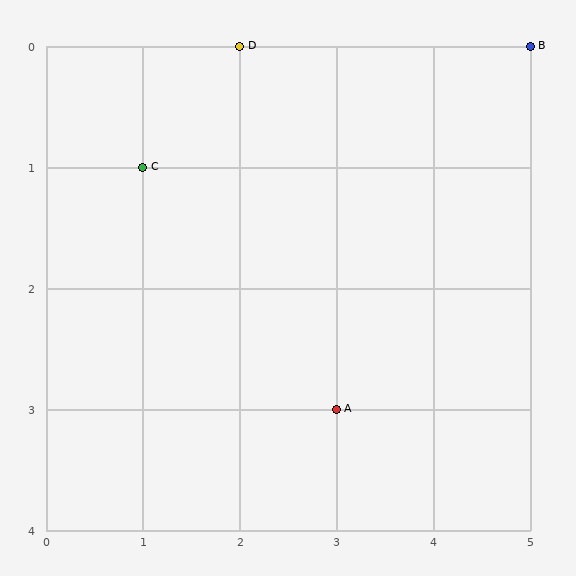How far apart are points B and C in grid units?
Points B and C are 4 columns and 1 row apart (about 4.1 grid units diagonally).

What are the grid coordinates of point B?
Point B is at grid coordinates (5, 0).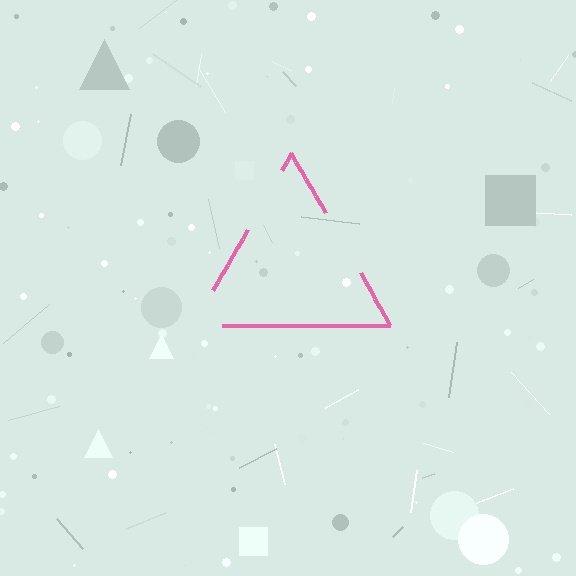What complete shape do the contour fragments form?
The contour fragments form a triangle.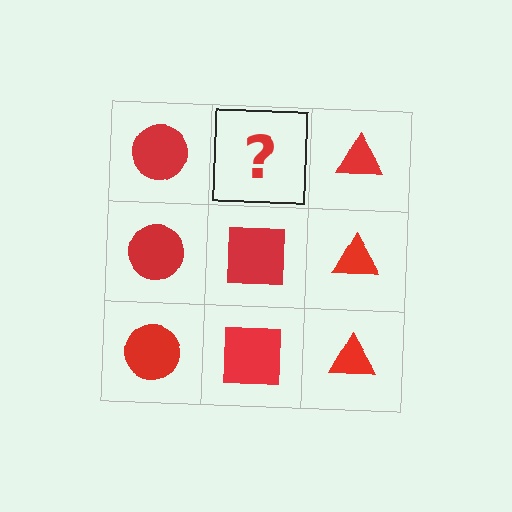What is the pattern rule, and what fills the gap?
The rule is that each column has a consistent shape. The gap should be filled with a red square.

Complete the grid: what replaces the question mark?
The question mark should be replaced with a red square.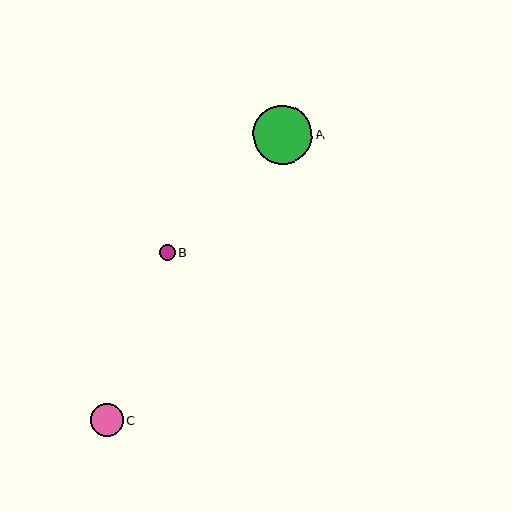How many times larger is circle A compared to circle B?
Circle A is approximately 3.8 times the size of circle B.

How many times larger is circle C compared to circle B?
Circle C is approximately 2.1 times the size of circle B.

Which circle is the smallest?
Circle B is the smallest with a size of approximately 16 pixels.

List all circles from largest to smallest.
From largest to smallest: A, C, B.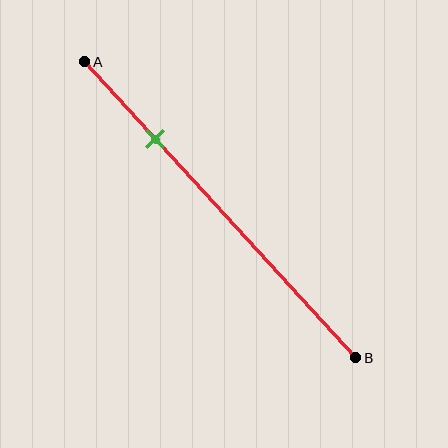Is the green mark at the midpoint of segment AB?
No, the mark is at about 25% from A, not at the 50% midpoint.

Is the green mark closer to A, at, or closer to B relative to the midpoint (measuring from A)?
The green mark is closer to point A than the midpoint of segment AB.